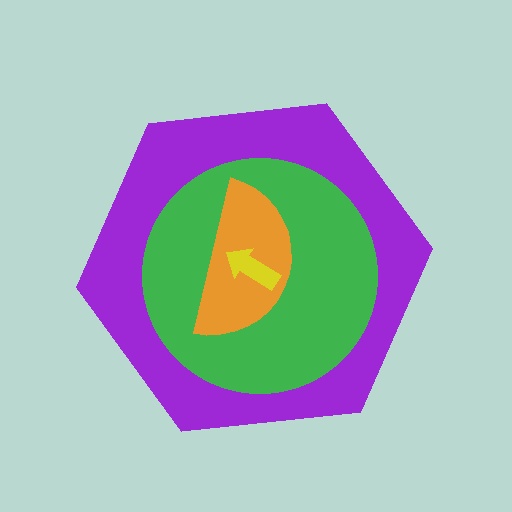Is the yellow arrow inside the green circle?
Yes.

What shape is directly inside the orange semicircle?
The yellow arrow.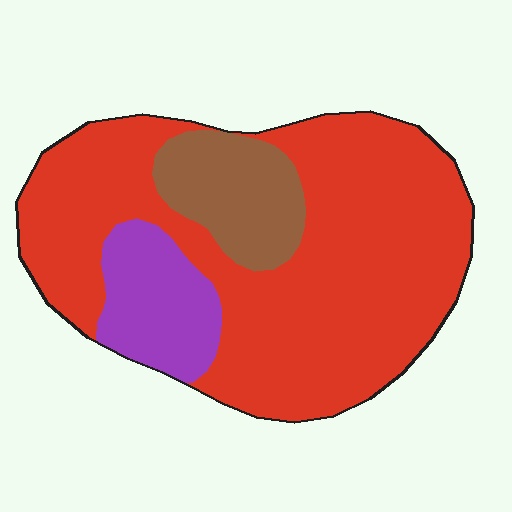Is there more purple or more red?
Red.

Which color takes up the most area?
Red, at roughly 70%.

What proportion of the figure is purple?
Purple covers roughly 15% of the figure.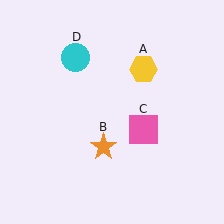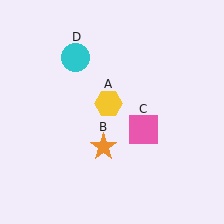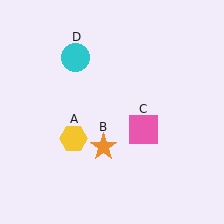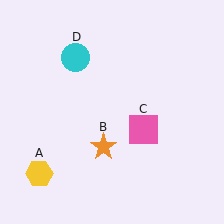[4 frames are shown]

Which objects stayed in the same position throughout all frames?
Orange star (object B) and pink square (object C) and cyan circle (object D) remained stationary.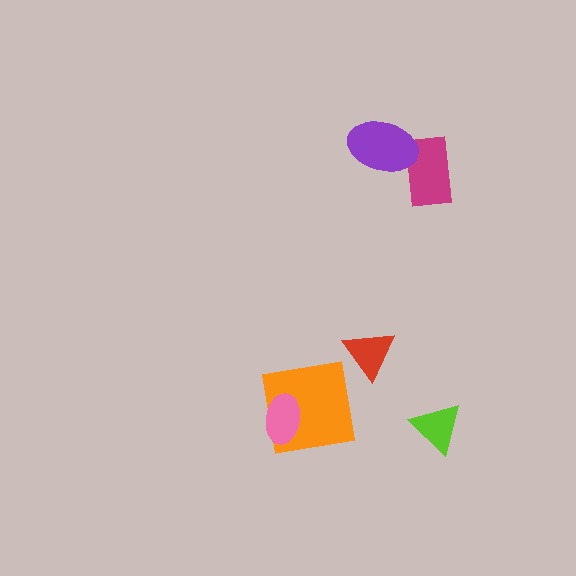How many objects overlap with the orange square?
1 object overlaps with the orange square.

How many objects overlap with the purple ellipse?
1 object overlaps with the purple ellipse.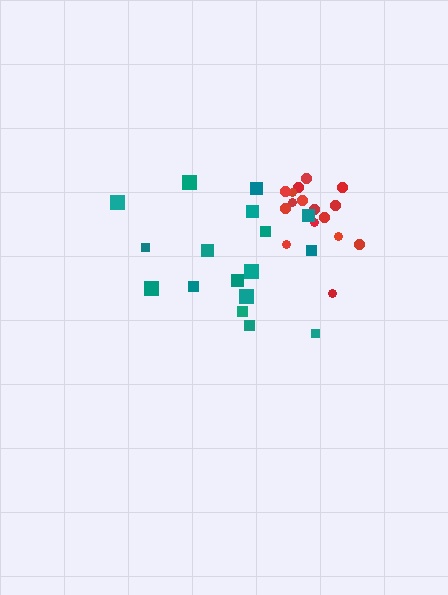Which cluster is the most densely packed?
Red.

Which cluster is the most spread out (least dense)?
Teal.